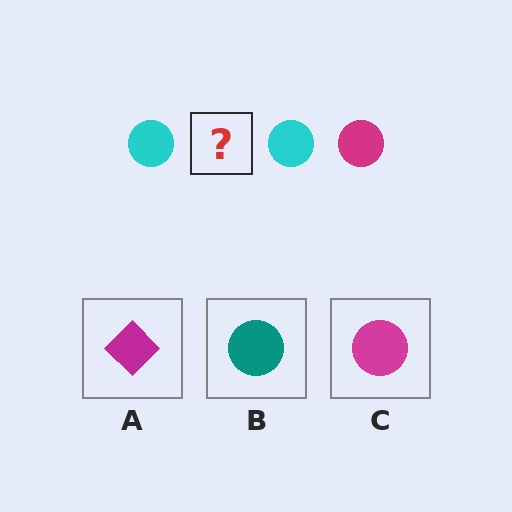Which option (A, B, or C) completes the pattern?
C.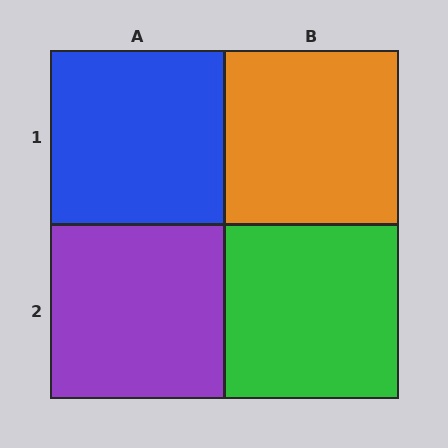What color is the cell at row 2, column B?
Green.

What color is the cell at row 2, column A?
Purple.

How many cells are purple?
1 cell is purple.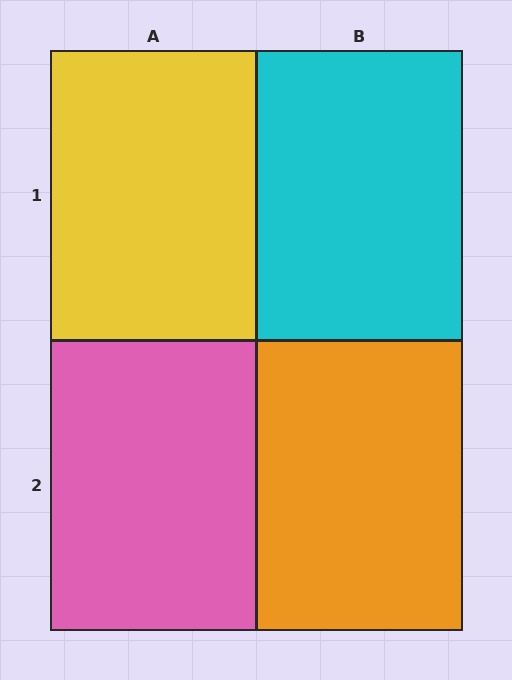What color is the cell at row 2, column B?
Orange.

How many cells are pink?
1 cell is pink.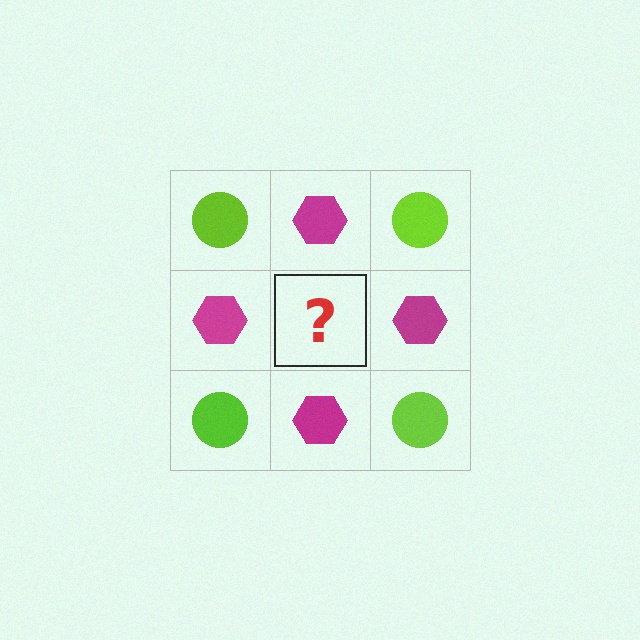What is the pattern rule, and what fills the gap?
The rule is that it alternates lime circle and magenta hexagon in a checkerboard pattern. The gap should be filled with a lime circle.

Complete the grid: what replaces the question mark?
The question mark should be replaced with a lime circle.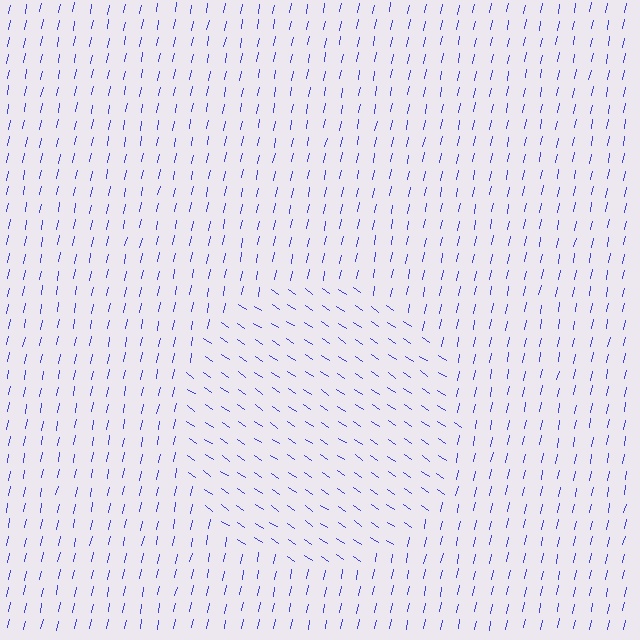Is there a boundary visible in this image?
Yes, there is a texture boundary formed by a change in line orientation.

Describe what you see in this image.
The image is filled with small blue line segments. A circle region in the image has lines oriented differently from the surrounding lines, creating a visible texture boundary.